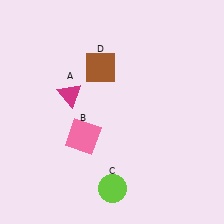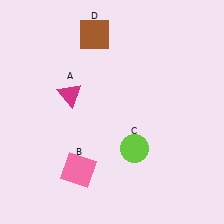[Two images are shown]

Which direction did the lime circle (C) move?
The lime circle (C) moved up.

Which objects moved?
The objects that moved are: the pink square (B), the lime circle (C), the brown square (D).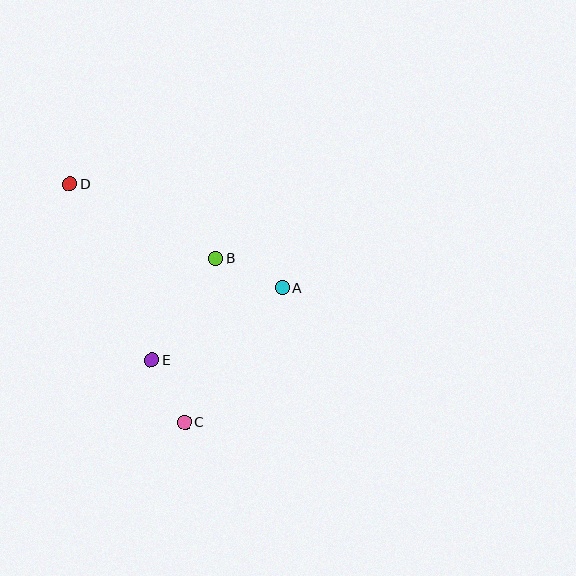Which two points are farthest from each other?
Points C and D are farthest from each other.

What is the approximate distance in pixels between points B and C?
The distance between B and C is approximately 167 pixels.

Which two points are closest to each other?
Points C and E are closest to each other.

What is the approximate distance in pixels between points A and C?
The distance between A and C is approximately 166 pixels.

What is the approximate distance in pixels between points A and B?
The distance between A and B is approximately 72 pixels.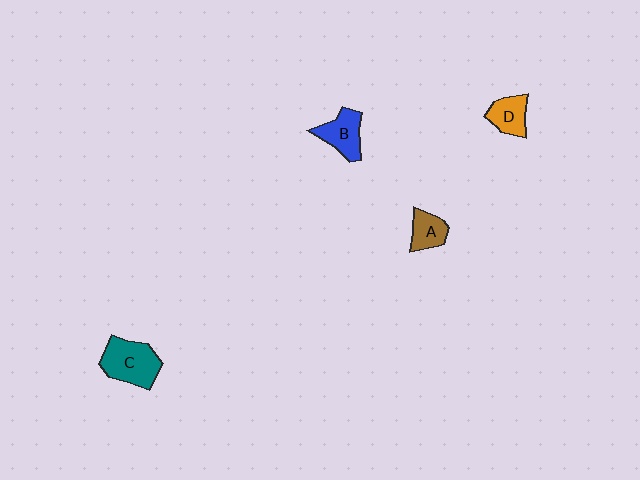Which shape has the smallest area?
Shape A (brown).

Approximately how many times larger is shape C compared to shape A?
Approximately 1.9 times.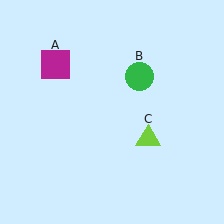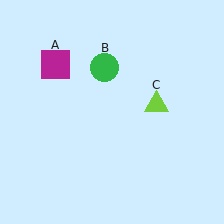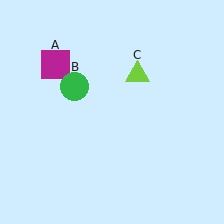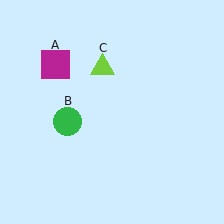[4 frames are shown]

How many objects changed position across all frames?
2 objects changed position: green circle (object B), lime triangle (object C).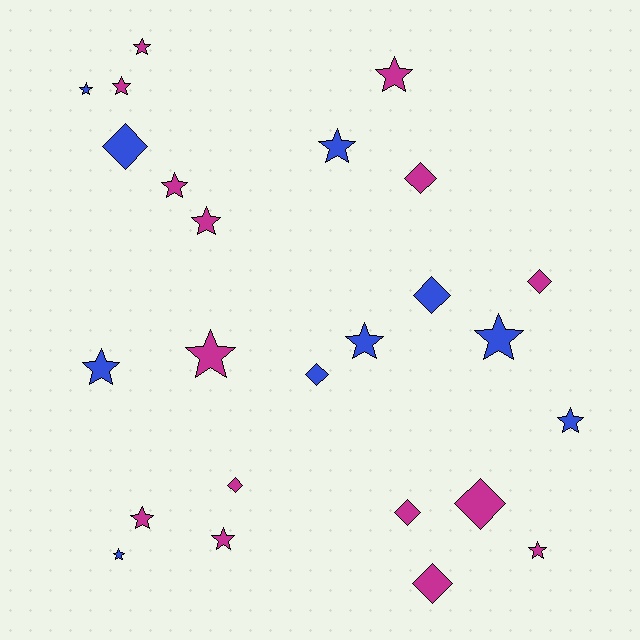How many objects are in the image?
There are 25 objects.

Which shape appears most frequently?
Star, with 16 objects.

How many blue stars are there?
There are 7 blue stars.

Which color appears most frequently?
Magenta, with 15 objects.